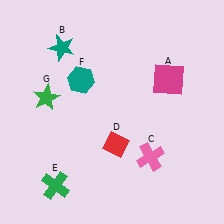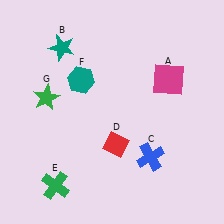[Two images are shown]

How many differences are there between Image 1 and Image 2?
There is 1 difference between the two images.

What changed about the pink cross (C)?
In Image 1, C is pink. In Image 2, it changed to blue.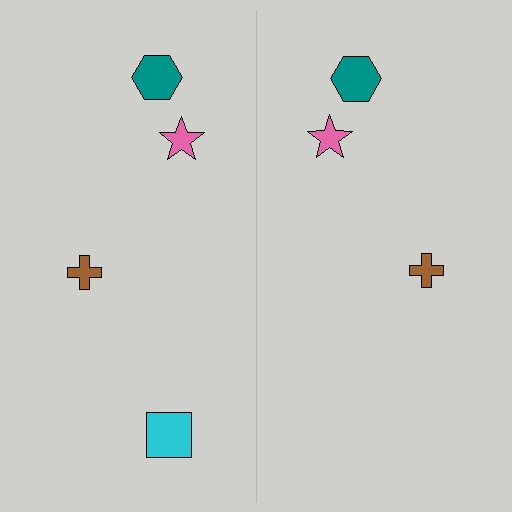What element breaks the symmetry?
A cyan square is missing from the right side.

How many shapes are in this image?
There are 7 shapes in this image.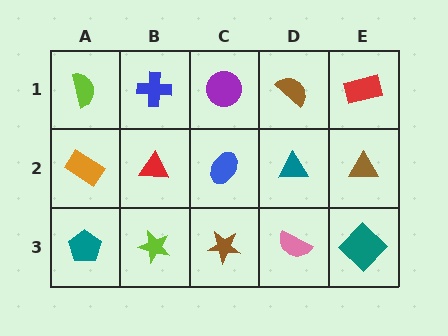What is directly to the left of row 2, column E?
A teal triangle.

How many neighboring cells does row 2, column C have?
4.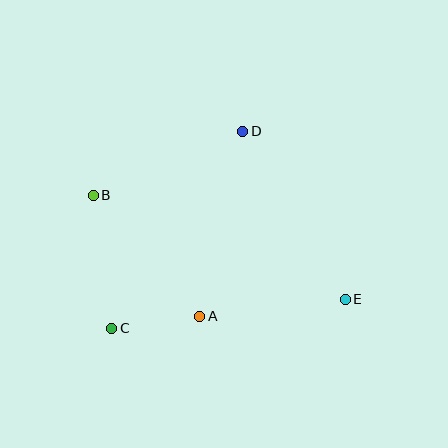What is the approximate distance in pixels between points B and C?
The distance between B and C is approximately 134 pixels.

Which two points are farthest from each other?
Points B and E are farthest from each other.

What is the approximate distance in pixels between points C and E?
The distance between C and E is approximately 235 pixels.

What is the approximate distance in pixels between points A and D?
The distance between A and D is approximately 190 pixels.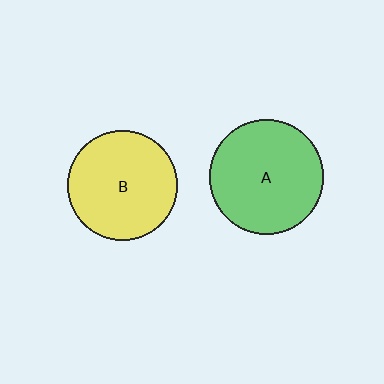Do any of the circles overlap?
No, none of the circles overlap.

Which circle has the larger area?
Circle A (green).